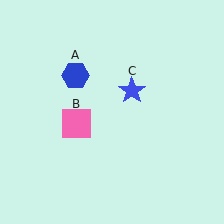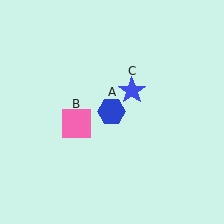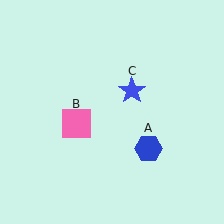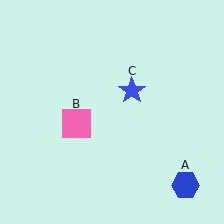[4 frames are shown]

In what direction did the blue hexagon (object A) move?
The blue hexagon (object A) moved down and to the right.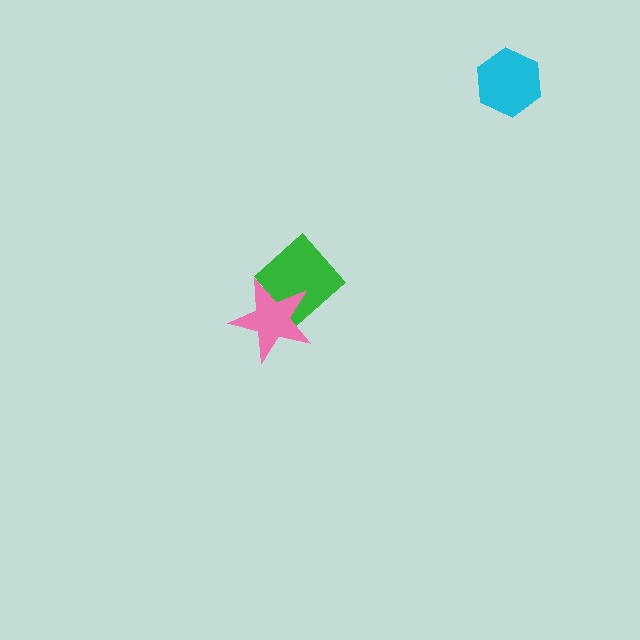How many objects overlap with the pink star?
1 object overlaps with the pink star.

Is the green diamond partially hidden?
Yes, it is partially covered by another shape.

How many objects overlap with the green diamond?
1 object overlaps with the green diamond.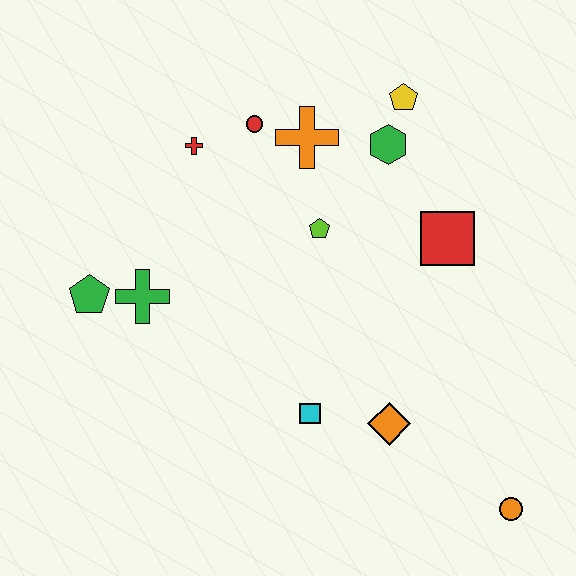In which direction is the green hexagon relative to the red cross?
The green hexagon is to the right of the red cross.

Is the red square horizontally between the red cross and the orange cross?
No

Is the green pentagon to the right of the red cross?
No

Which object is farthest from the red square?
The green pentagon is farthest from the red square.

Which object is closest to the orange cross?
The red circle is closest to the orange cross.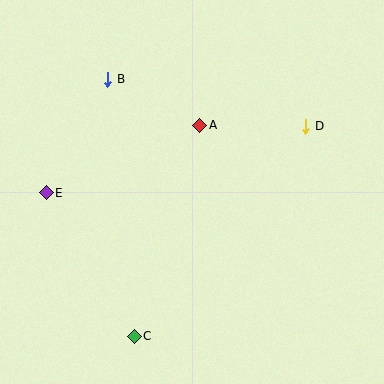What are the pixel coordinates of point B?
Point B is at (108, 79).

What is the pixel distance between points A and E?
The distance between A and E is 168 pixels.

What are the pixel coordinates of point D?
Point D is at (306, 126).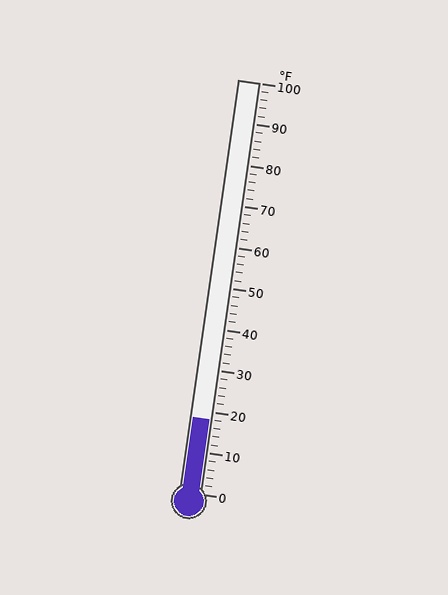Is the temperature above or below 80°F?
The temperature is below 80°F.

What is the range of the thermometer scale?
The thermometer scale ranges from 0°F to 100°F.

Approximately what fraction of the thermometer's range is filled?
The thermometer is filled to approximately 20% of its range.